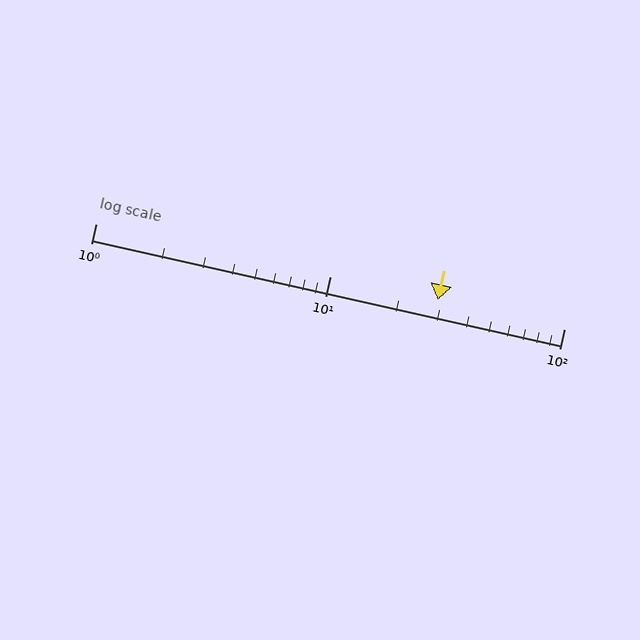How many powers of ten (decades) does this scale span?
The scale spans 2 decades, from 1 to 100.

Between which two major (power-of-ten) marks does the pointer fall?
The pointer is between 10 and 100.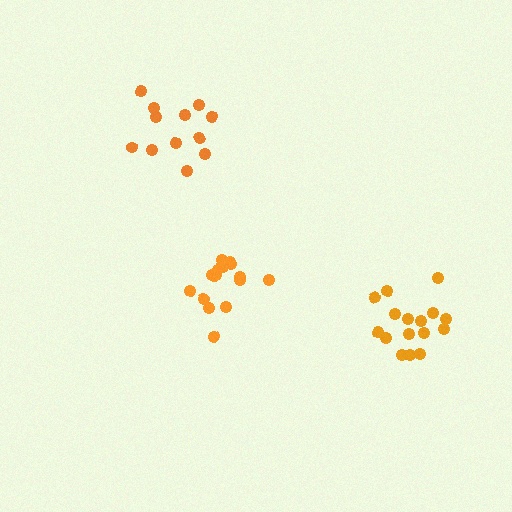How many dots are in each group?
Group 1: 16 dots, Group 2: 12 dots, Group 3: 16 dots (44 total).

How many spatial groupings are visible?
There are 3 spatial groupings.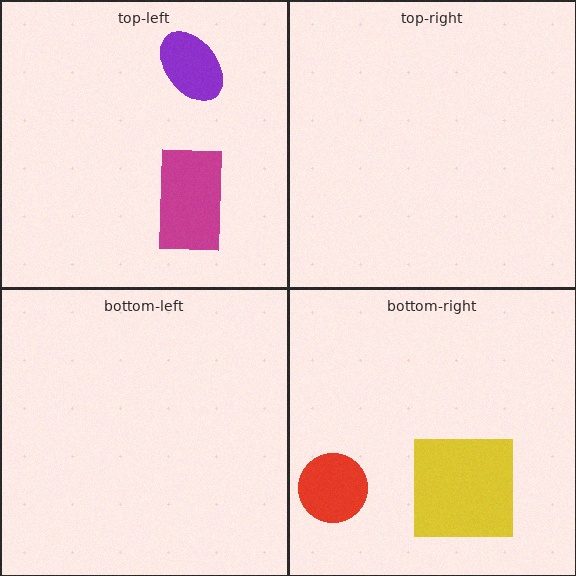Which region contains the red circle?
The bottom-right region.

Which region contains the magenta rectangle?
The top-left region.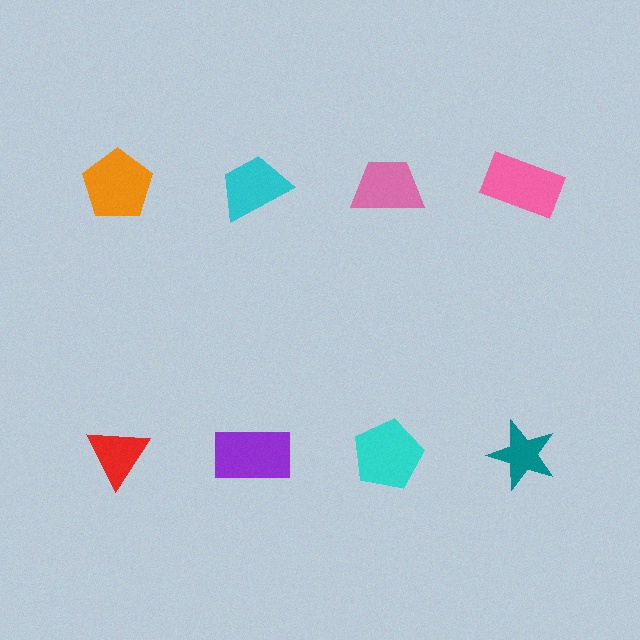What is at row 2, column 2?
A purple rectangle.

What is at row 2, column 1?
A red triangle.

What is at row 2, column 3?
A cyan pentagon.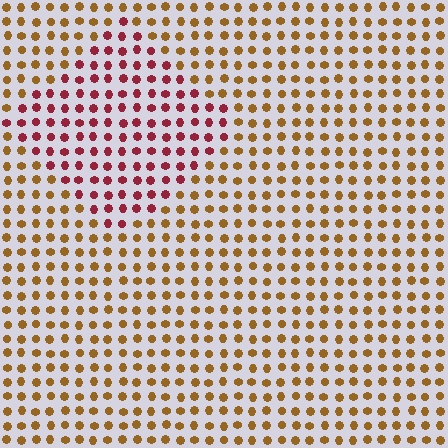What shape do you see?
I see a diamond.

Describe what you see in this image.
The image is filled with small brown elements in a uniform arrangement. A diamond-shaped region is visible where the elements are tinted to a slightly different hue, forming a subtle color boundary.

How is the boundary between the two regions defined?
The boundary is defined purely by a slight shift in hue (about 49 degrees). Spacing, size, and orientation are identical on both sides.